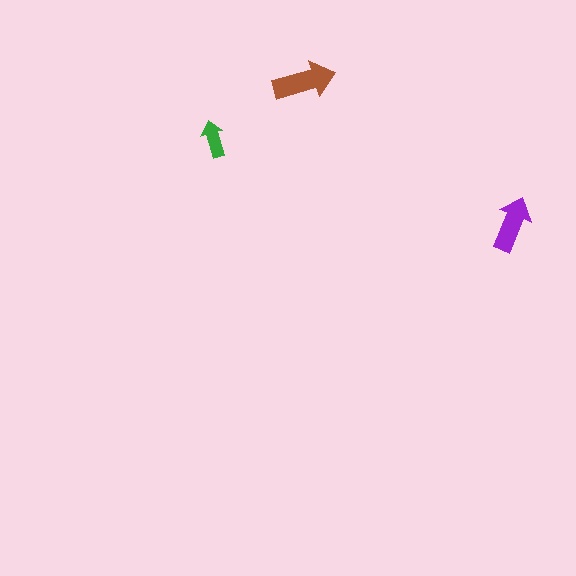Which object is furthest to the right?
The purple arrow is rightmost.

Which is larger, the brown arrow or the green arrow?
The brown one.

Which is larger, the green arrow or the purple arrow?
The purple one.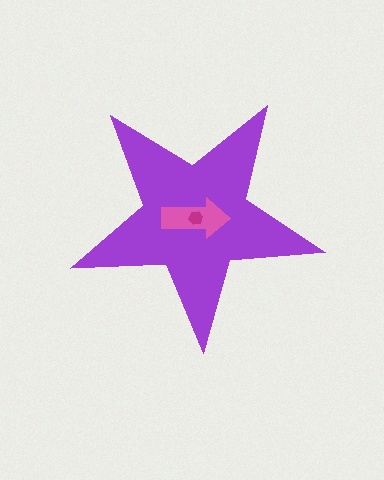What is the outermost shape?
The purple star.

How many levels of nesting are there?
3.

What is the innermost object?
The magenta hexagon.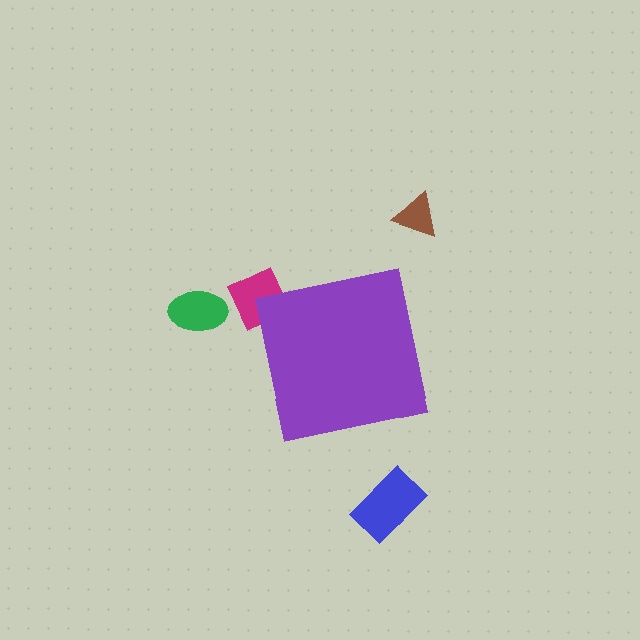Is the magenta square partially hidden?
Yes, the magenta square is partially hidden behind the purple square.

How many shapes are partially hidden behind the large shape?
1 shape is partially hidden.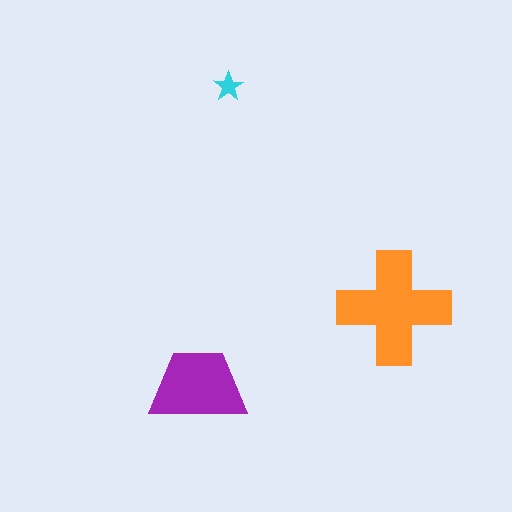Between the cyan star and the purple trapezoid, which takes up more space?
The purple trapezoid.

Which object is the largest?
The orange cross.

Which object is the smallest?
The cyan star.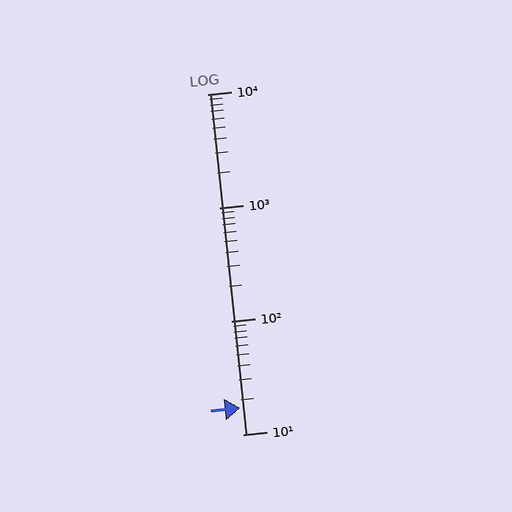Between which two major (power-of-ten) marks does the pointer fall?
The pointer is between 10 and 100.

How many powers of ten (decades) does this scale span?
The scale spans 3 decades, from 10 to 10000.